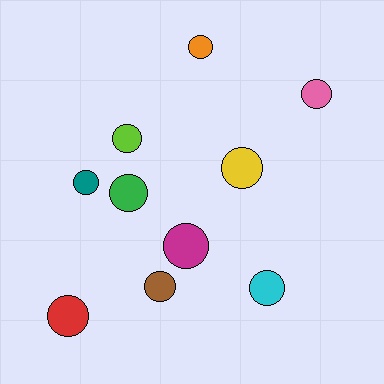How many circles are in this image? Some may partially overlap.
There are 10 circles.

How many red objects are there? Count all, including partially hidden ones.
There is 1 red object.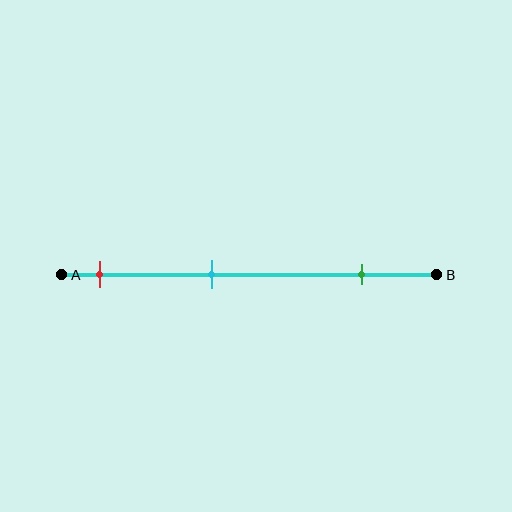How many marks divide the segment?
There are 3 marks dividing the segment.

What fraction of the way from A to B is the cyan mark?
The cyan mark is approximately 40% (0.4) of the way from A to B.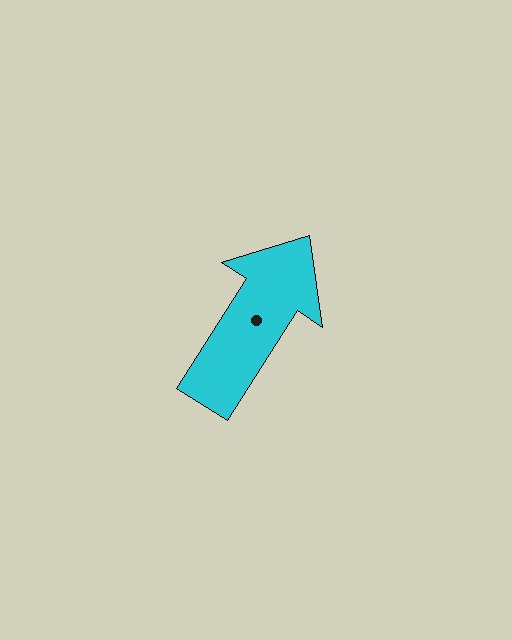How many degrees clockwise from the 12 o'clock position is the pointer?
Approximately 33 degrees.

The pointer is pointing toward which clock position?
Roughly 1 o'clock.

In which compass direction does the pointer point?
Northeast.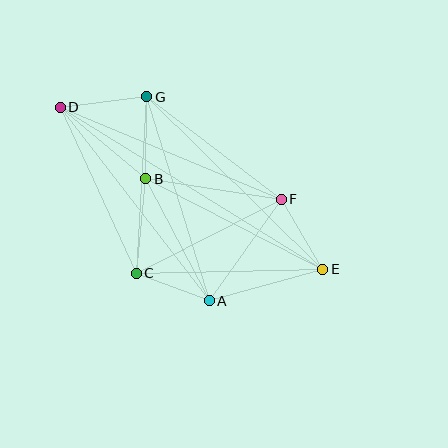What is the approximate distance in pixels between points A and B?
The distance between A and B is approximately 138 pixels.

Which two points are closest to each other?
Points A and C are closest to each other.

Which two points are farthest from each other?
Points D and E are farthest from each other.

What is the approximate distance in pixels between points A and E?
The distance between A and E is approximately 118 pixels.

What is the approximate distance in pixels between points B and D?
The distance between B and D is approximately 111 pixels.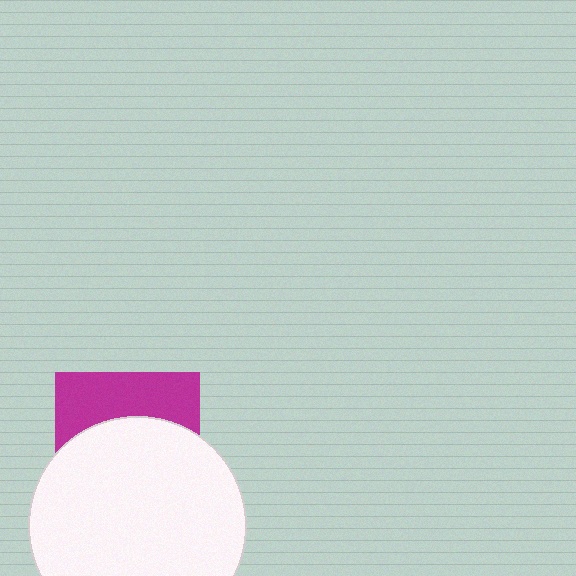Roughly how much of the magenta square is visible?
A small part of it is visible (roughly 37%).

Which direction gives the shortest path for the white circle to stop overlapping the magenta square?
Moving down gives the shortest separation.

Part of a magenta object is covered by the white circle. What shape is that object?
It is a square.